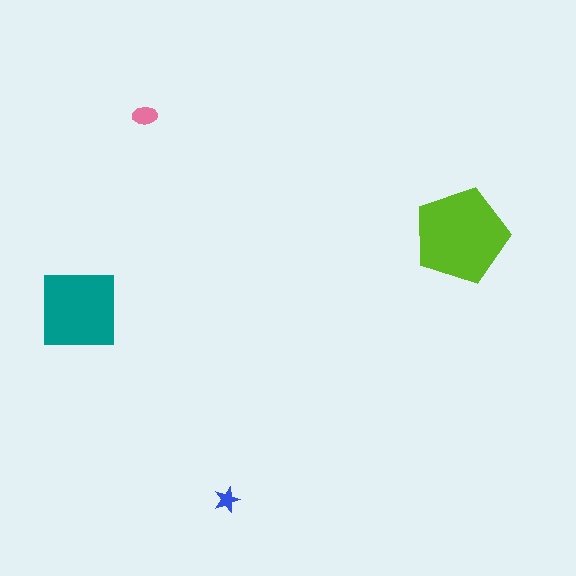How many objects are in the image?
There are 4 objects in the image.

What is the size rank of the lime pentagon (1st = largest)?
1st.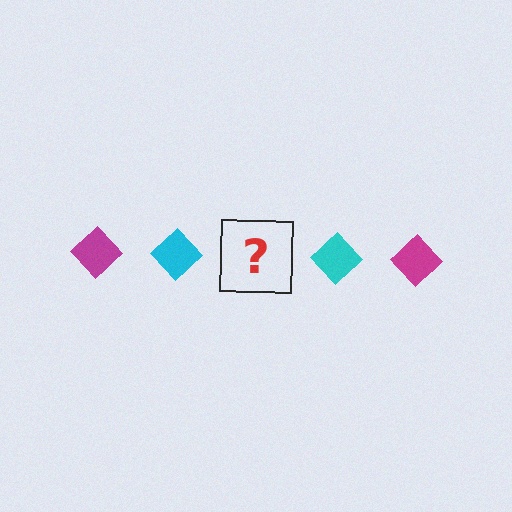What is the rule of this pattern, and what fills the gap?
The rule is that the pattern cycles through magenta, cyan diamonds. The gap should be filled with a magenta diamond.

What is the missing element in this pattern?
The missing element is a magenta diamond.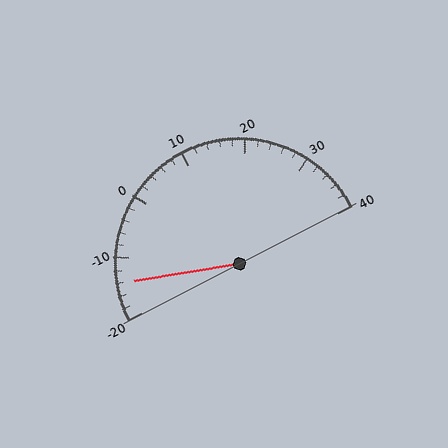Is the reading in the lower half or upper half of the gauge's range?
The reading is in the lower half of the range (-20 to 40).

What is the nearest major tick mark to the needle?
The nearest major tick mark is -10.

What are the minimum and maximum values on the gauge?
The gauge ranges from -20 to 40.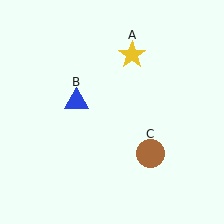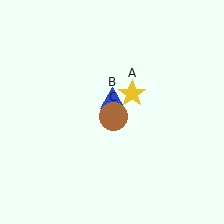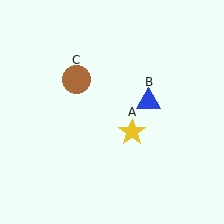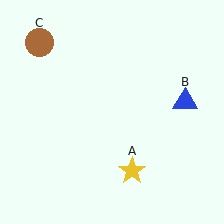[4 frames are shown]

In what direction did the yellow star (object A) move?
The yellow star (object A) moved down.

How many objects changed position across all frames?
3 objects changed position: yellow star (object A), blue triangle (object B), brown circle (object C).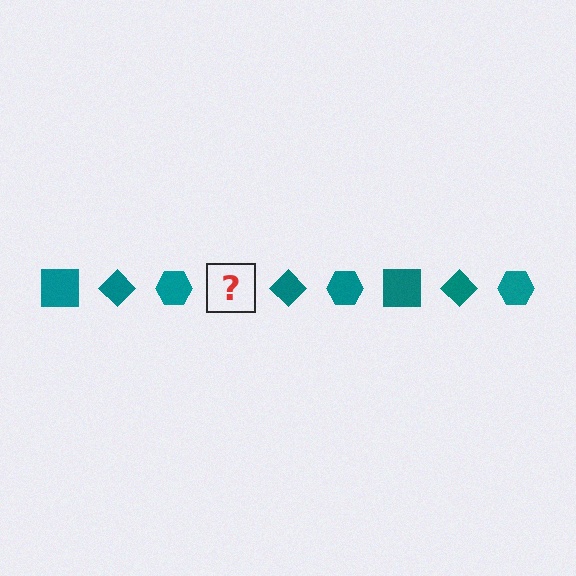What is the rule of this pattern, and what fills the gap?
The rule is that the pattern cycles through square, diamond, hexagon shapes in teal. The gap should be filled with a teal square.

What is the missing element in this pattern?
The missing element is a teal square.